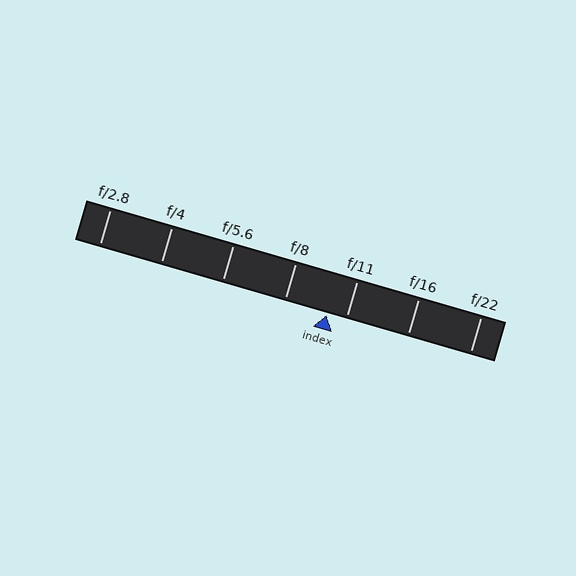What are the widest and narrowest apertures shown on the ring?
The widest aperture shown is f/2.8 and the narrowest is f/22.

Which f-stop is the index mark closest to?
The index mark is closest to f/11.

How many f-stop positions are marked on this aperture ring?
There are 7 f-stop positions marked.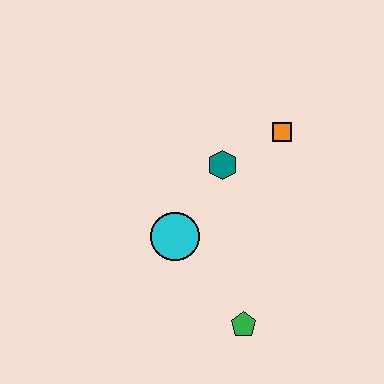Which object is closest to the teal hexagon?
The orange square is closest to the teal hexagon.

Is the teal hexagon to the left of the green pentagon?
Yes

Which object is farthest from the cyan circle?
The orange square is farthest from the cyan circle.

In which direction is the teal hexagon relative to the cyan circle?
The teal hexagon is above the cyan circle.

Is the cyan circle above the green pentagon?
Yes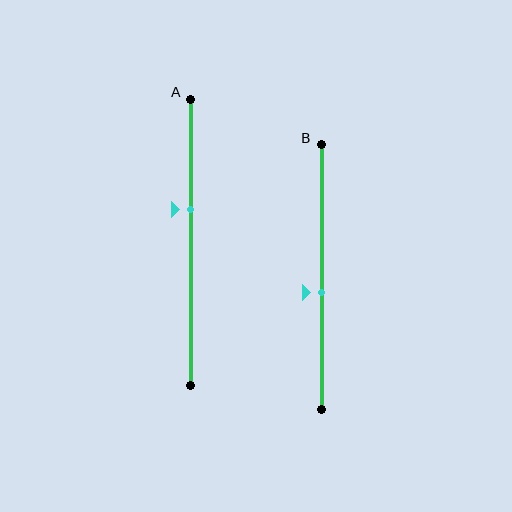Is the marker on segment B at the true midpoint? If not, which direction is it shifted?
No, the marker on segment B is shifted downward by about 6% of the segment length.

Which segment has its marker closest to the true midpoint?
Segment B has its marker closest to the true midpoint.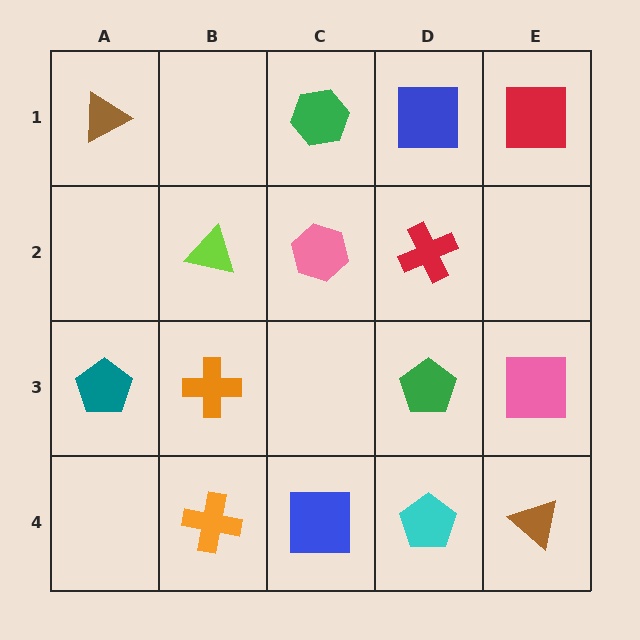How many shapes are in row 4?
4 shapes.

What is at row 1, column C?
A green hexagon.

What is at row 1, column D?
A blue square.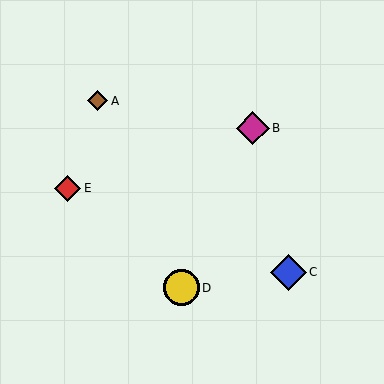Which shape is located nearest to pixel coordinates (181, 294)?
The yellow circle (labeled D) at (182, 288) is nearest to that location.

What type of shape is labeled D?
Shape D is a yellow circle.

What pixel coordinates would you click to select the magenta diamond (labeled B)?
Click at (253, 128) to select the magenta diamond B.